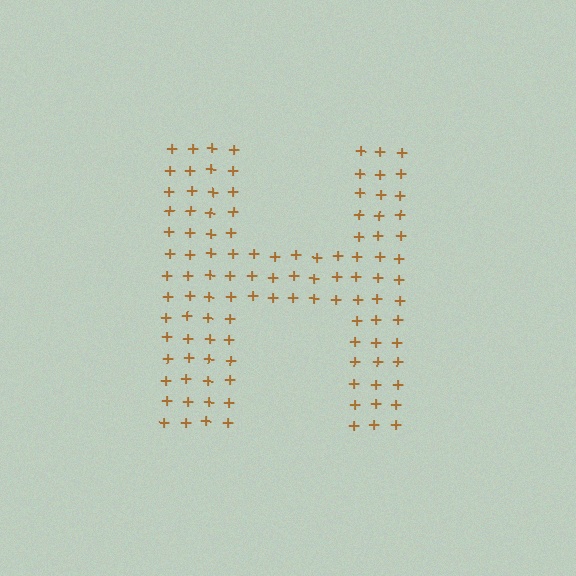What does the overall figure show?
The overall figure shows the letter H.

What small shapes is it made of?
It is made of small plus signs.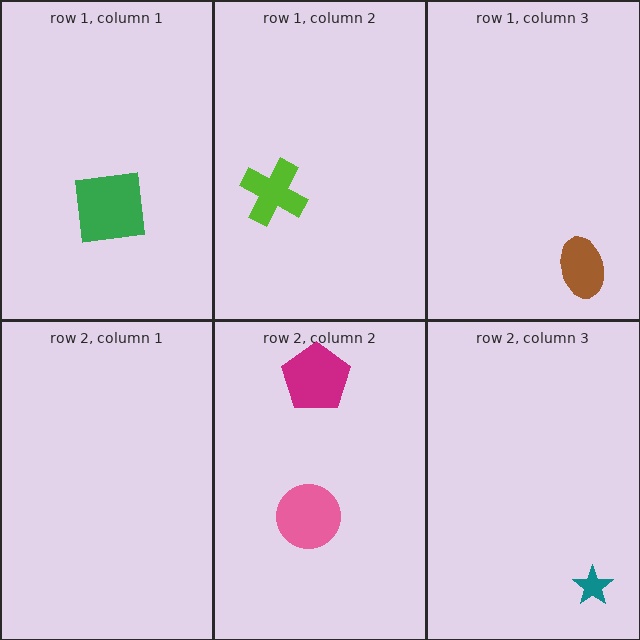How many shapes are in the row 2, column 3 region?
1.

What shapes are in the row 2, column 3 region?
The teal star.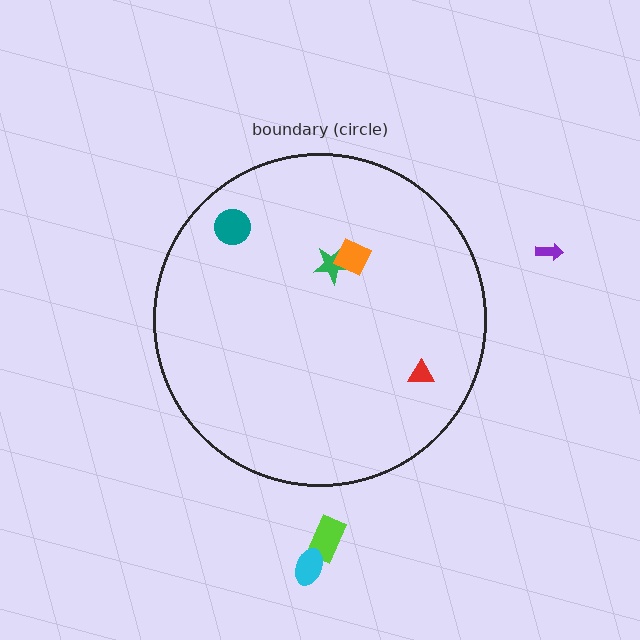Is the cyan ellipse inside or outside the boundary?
Outside.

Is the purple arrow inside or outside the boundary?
Outside.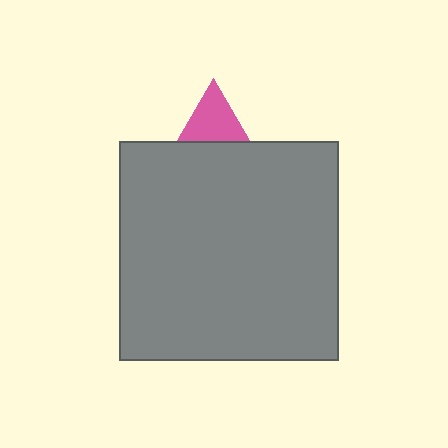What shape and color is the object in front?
The object in front is a gray square.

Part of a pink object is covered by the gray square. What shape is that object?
It is a triangle.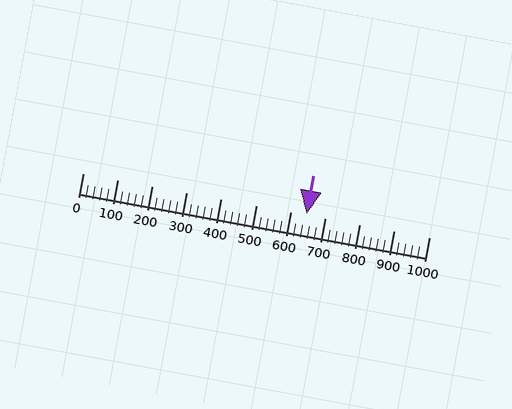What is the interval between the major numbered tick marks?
The major tick marks are spaced 100 units apart.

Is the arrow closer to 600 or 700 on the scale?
The arrow is closer to 600.